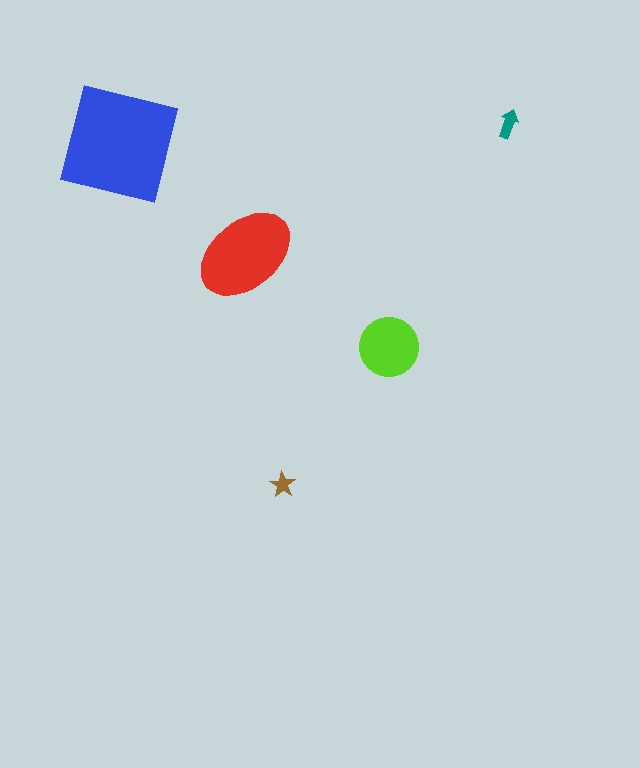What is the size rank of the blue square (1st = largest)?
1st.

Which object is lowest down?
The brown star is bottommost.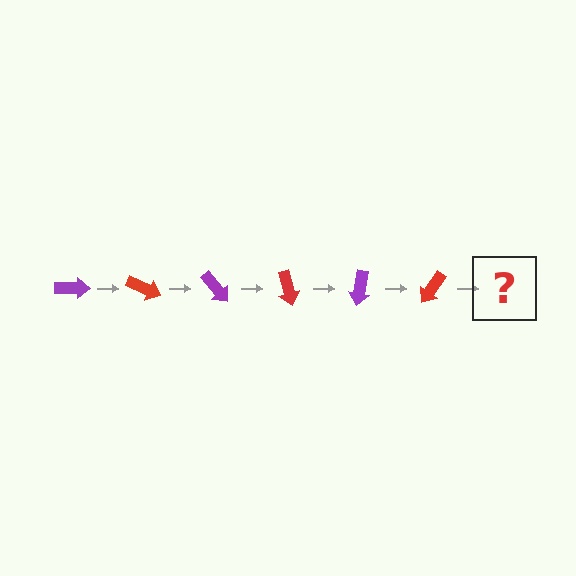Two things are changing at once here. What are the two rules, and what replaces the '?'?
The two rules are that it rotates 25 degrees each step and the color cycles through purple and red. The '?' should be a purple arrow, rotated 150 degrees from the start.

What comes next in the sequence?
The next element should be a purple arrow, rotated 150 degrees from the start.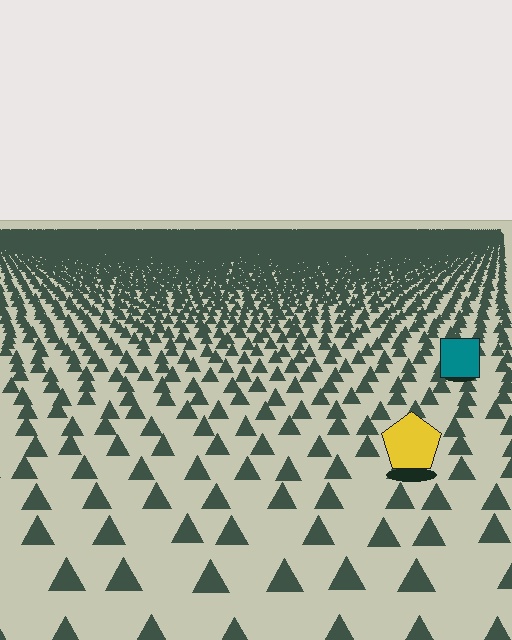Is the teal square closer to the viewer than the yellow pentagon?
No. The yellow pentagon is closer — you can tell from the texture gradient: the ground texture is coarser near it.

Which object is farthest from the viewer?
The teal square is farthest from the viewer. It appears smaller and the ground texture around it is denser.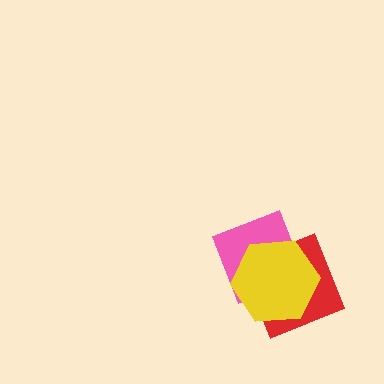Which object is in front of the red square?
The yellow hexagon is in front of the red square.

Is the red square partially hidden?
Yes, it is partially covered by another shape.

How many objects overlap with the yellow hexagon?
2 objects overlap with the yellow hexagon.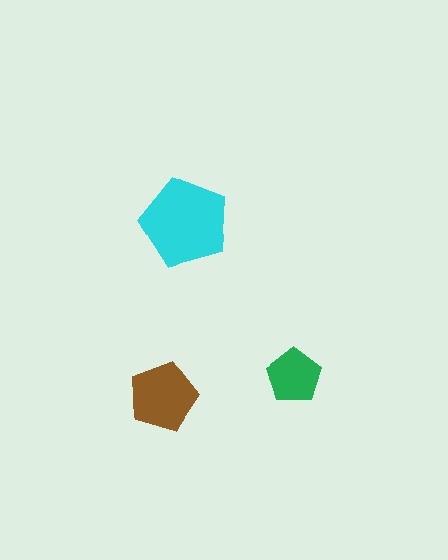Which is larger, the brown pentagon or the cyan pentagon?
The cyan one.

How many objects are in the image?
There are 3 objects in the image.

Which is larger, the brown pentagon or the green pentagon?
The brown one.